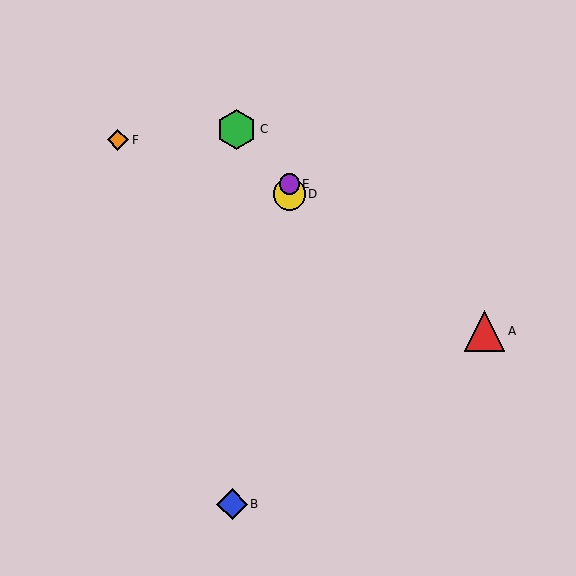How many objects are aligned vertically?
2 objects (D, E) are aligned vertically.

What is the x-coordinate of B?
Object B is at x≈232.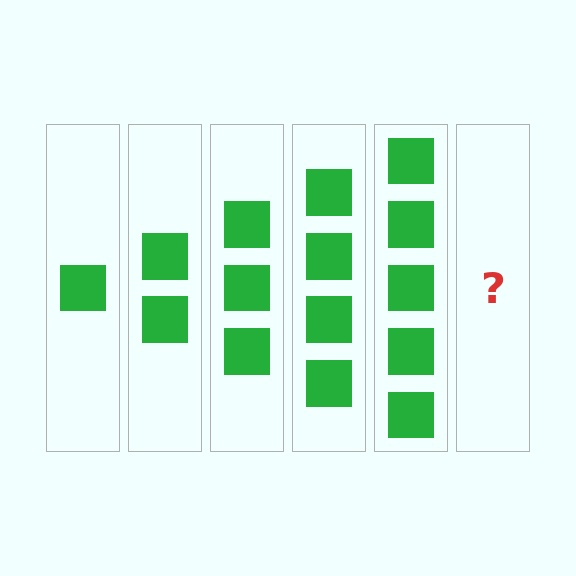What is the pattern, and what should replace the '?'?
The pattern is that each step adds one more square. The '?' should be 6 squares.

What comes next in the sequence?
The next element should be 6 squares.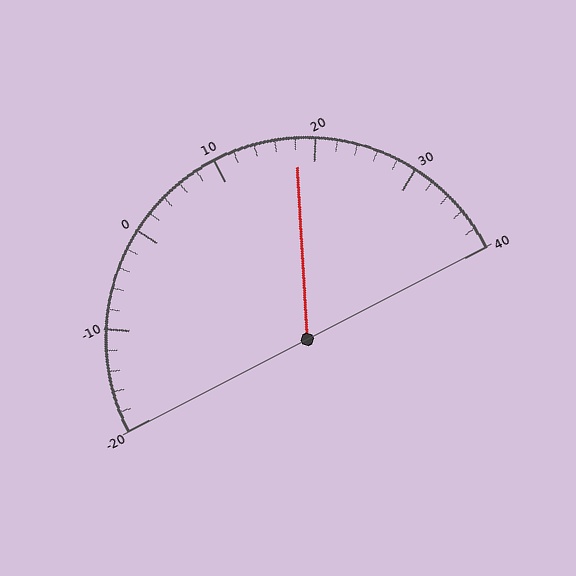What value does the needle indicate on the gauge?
The needle indicates approximately 18.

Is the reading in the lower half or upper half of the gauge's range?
The reading is in the upper half of the range (-20 to 40).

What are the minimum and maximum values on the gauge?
The gauge ranges from -20 to 40.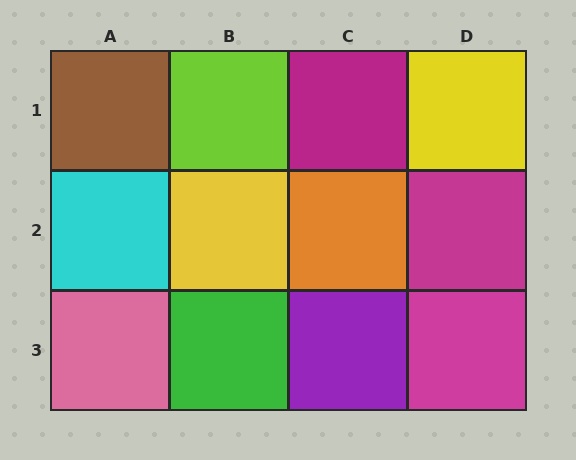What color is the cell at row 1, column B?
Lime.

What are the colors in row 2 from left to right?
Cyan, yellow, orange, magenta.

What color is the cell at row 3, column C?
Purple.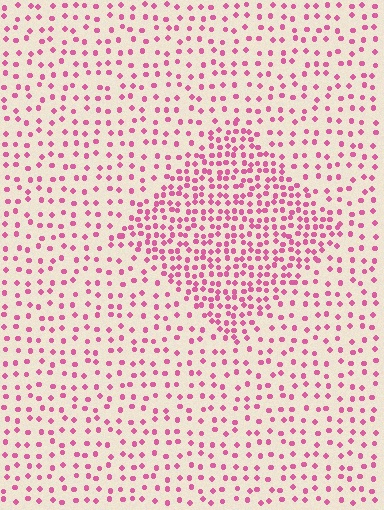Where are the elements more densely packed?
The elements are more densely packed inside the diamond boundary.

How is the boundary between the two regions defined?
The boundary is defined by a change in element density (approximately 2.1x ratio). All elements are the same color, size, and shape.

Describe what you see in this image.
The image contains small pink elements arranged at two different densities. A diamond-shaped region is visible where the elements are more densely packed than the surrounding area.